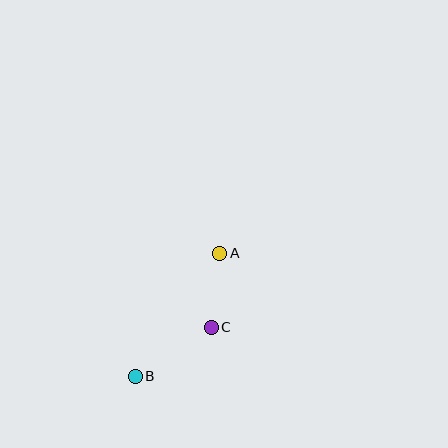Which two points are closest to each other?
Points A and C are closest to each other.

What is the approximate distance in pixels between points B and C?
The distance between B and C is approximately 90 pixels.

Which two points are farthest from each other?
Points A and B are farthest from each other.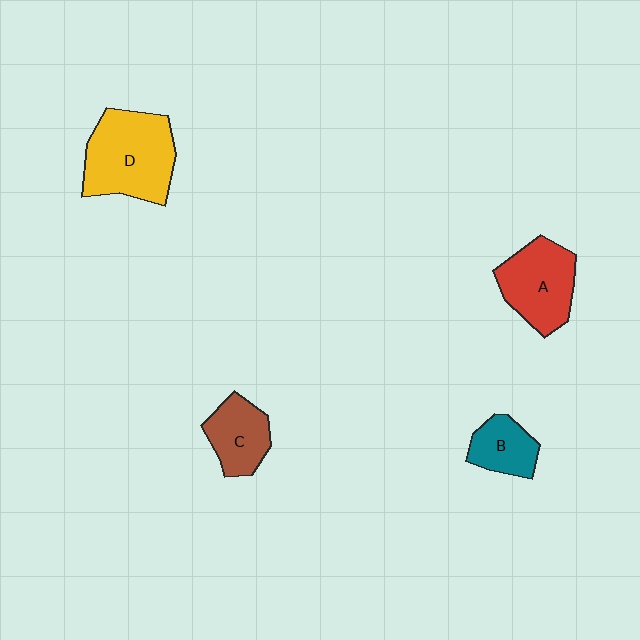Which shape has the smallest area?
Shape B (teal).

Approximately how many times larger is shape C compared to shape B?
Approximately 1.2 times.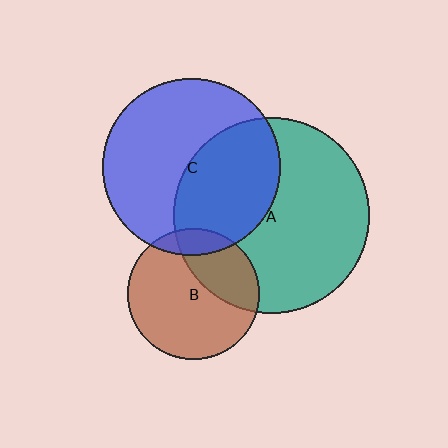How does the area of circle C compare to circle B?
Approximately 1.8 times.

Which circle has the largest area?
Circle A (teal).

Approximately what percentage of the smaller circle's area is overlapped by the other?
Approximately 10%.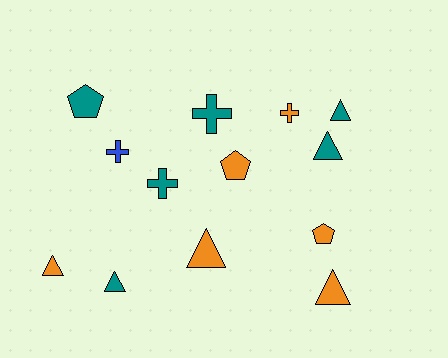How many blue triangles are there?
There are no blue triangles.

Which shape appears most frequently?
Triangle, with 6 objects.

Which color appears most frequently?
Teal, with 6 objects.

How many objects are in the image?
There are 13 objects.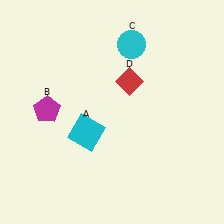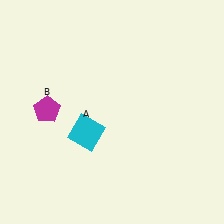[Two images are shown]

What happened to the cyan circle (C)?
The cyan circle (C) was removed in Image 2. It was in the top-right area of Image 1.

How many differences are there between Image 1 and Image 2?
There are 2 differences between the two images.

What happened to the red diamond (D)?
The red diamond (D) was removed in Image 2. It was in the top-right area of Image 1.